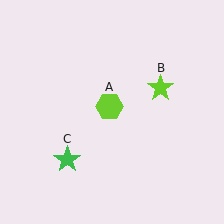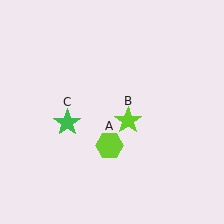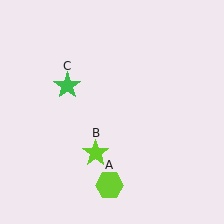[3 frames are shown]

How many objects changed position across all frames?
3 objects changed position: lime hexagon (object A), lime star (object B), green star (object C).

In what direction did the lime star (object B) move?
The lime star (object B) moved down and to the left.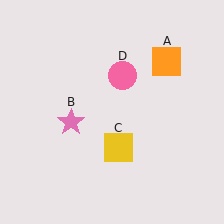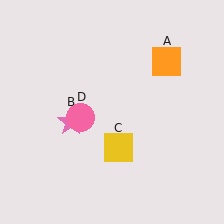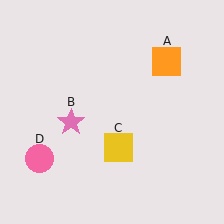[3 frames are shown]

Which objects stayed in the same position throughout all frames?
Orange square (object A) and pink star (object B) and yellow square (object C) remained stationary.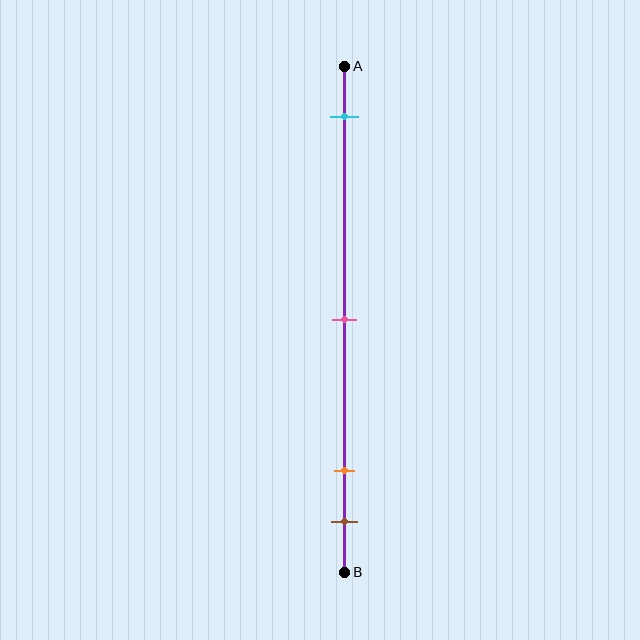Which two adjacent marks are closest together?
The orange and brown marks are the closest adjacent pair.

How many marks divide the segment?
There are 4 marks dividing the segment.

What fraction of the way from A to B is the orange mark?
The orange mark is approximately 80% (0.8) of the way from A to B.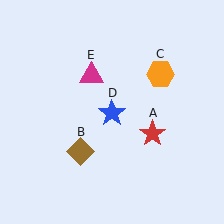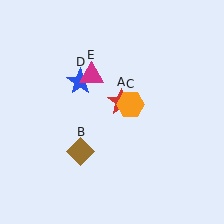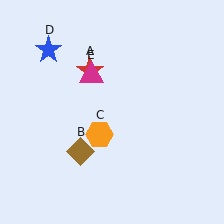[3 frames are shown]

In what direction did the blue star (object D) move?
The blue star (object D) moved up and to the left.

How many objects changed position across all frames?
3 objects changed position: red star (object A), orange hexagon (object C), blue star (object D).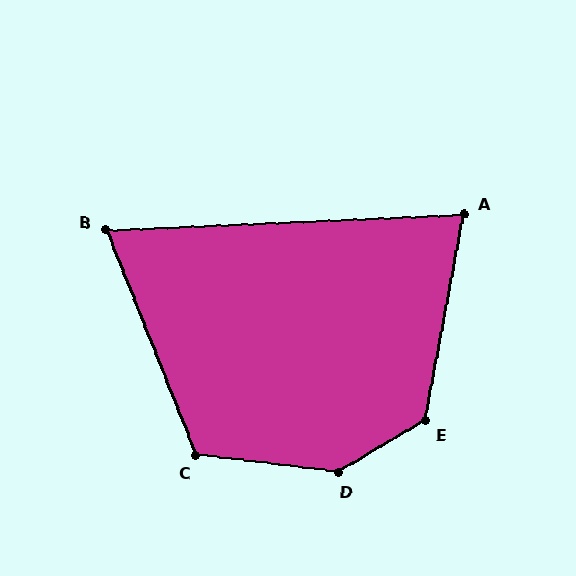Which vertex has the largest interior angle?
D, at approximately 142 degrees.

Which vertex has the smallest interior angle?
B, at approximately 71 degrees.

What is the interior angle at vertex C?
Approximately 118 degrees (obtuse).